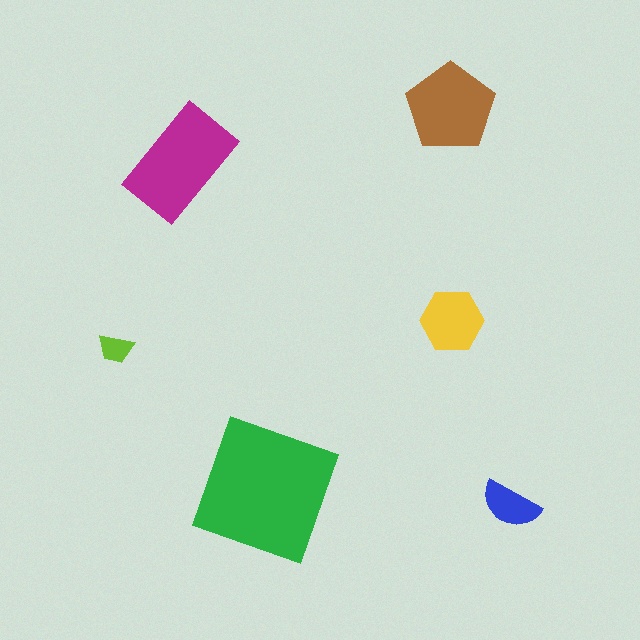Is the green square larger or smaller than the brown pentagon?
Larger.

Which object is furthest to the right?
The blue semicircle is rightmost.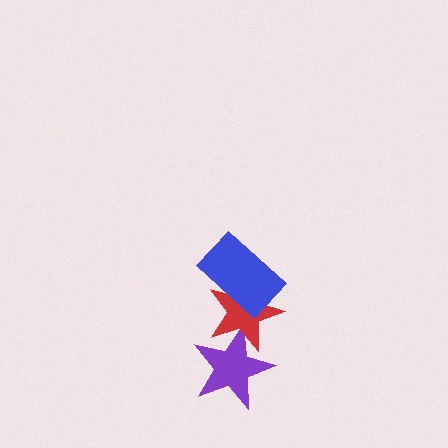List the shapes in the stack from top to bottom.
From top to bottom: the blue rectangle, the red star, the purple star.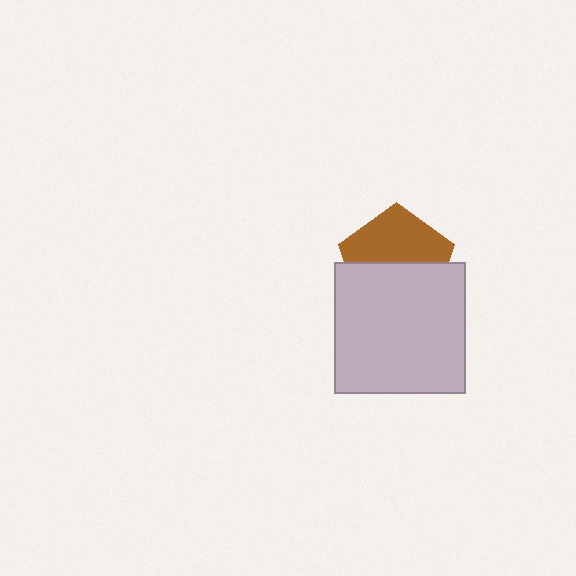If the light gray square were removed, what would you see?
You would see the complete brown pentagon.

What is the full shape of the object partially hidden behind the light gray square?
The partially hidden object is a brown pentagon.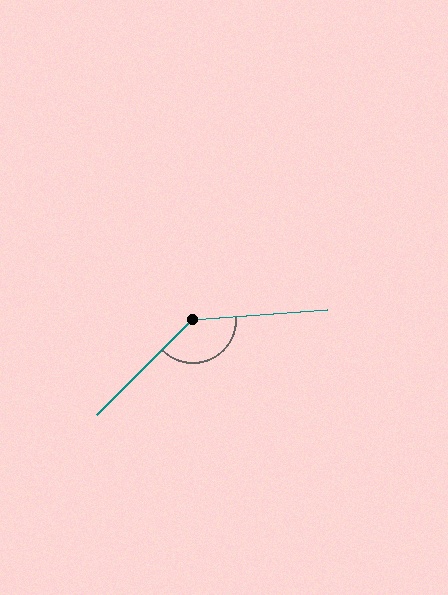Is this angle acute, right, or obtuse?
It is obtuse.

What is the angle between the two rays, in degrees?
Approximately 140 degrees.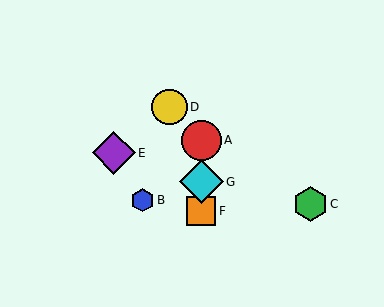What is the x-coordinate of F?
Object F is at x≈201.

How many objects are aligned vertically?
3 objects (A, F, G) are aligned vertically.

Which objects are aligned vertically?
Objects A, F, G are aligned vertically.